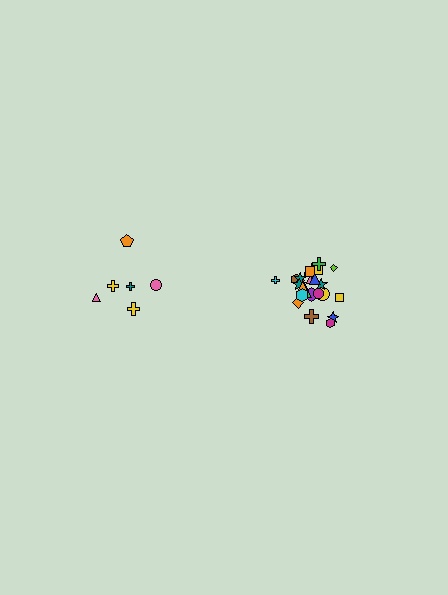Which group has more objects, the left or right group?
The right group.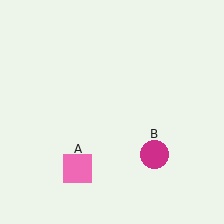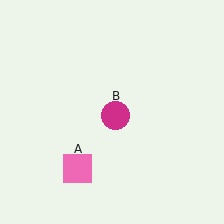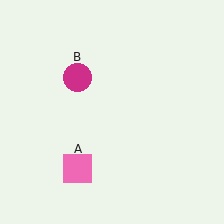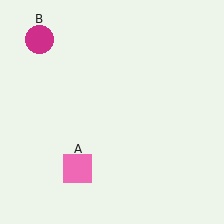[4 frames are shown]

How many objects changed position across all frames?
1 object changed position: magenta circle (object B).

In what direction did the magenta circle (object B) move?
The magenta circle (object B) moved up and to the left.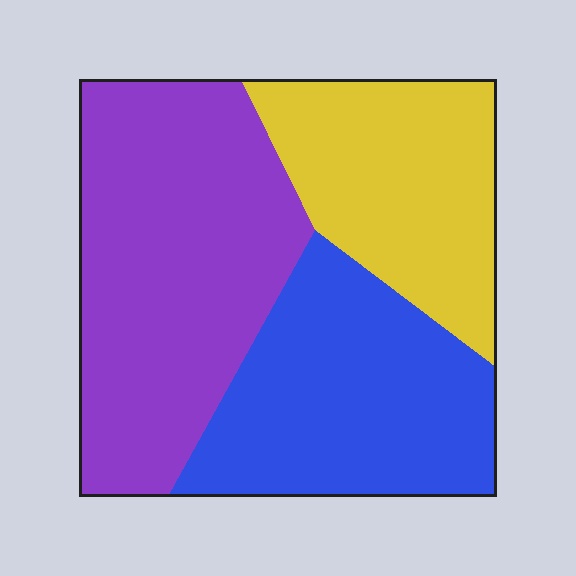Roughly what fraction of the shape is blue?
Blue covers roughly 30% of the shape.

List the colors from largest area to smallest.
From largest to smallest: purple, blue, yellow.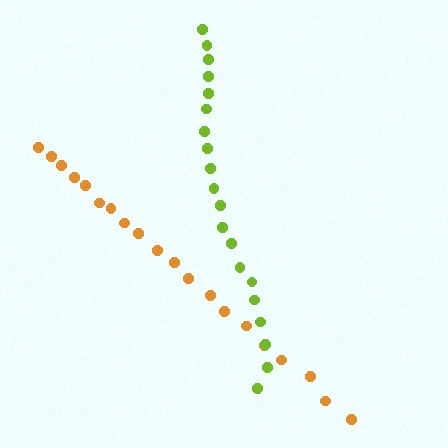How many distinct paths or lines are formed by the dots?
There are 2 distinct paths.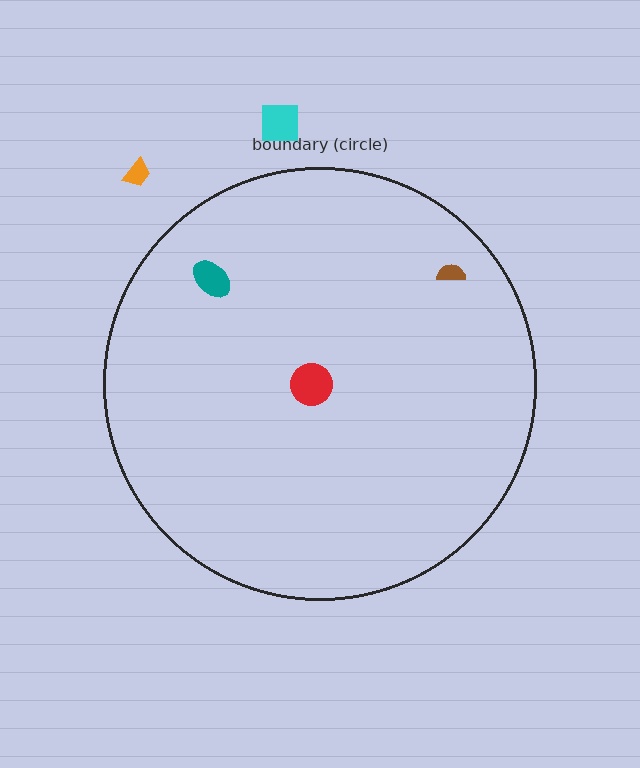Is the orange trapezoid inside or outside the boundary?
Outside.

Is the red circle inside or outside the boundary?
Inside.